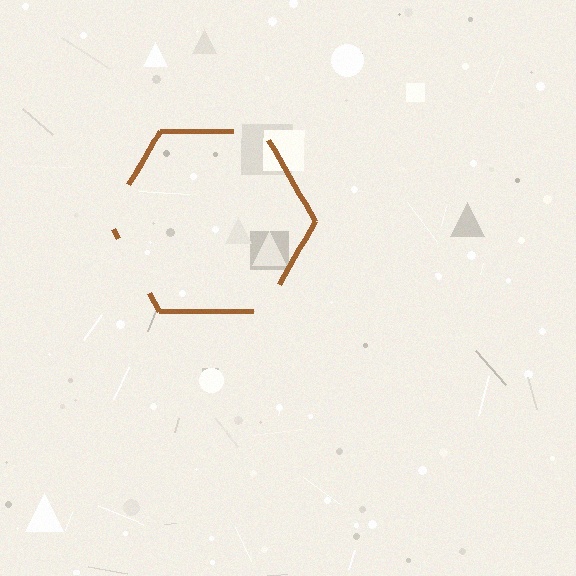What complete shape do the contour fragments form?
The contour fragments form a hexagon.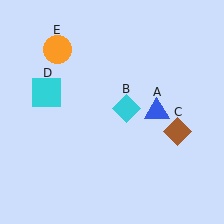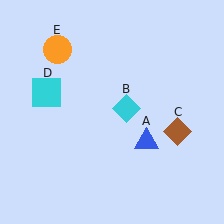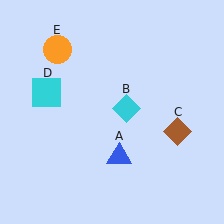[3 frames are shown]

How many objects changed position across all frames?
1 object changed position: blue triangle (object A).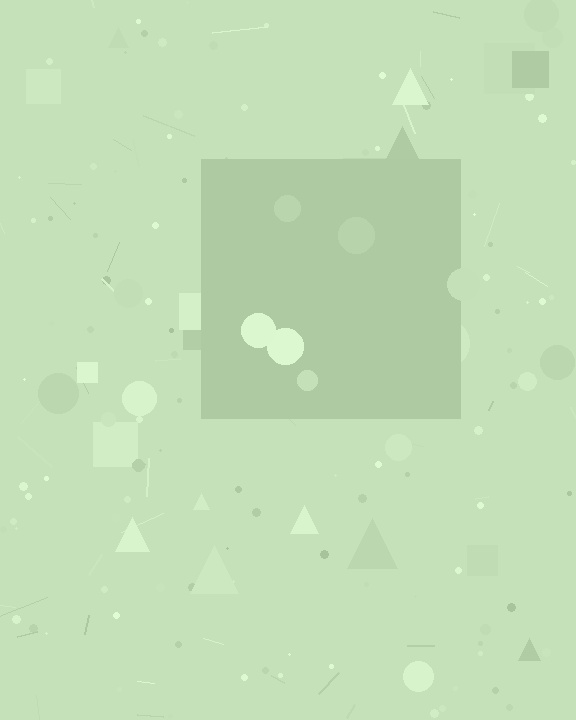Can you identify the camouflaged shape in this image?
The camouflaged shape is a square.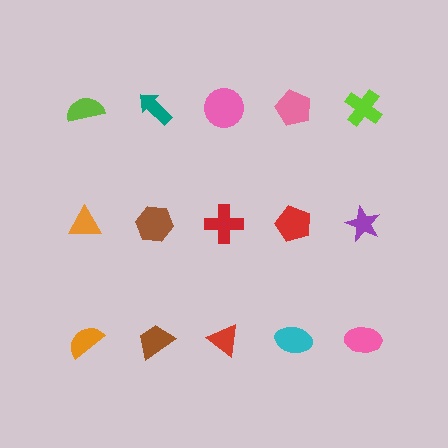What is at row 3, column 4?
A cyan ellipse.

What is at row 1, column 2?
A teal arrow.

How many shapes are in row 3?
5 shapes.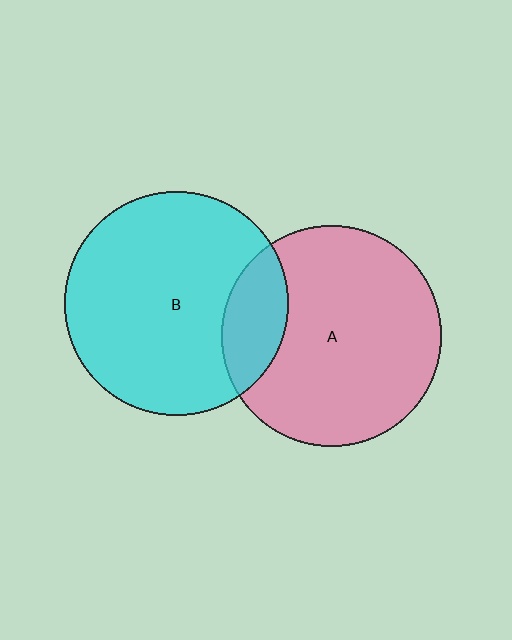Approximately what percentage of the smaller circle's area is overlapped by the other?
Approximately 20%.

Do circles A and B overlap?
Yes.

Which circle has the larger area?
Circle B (cyan).